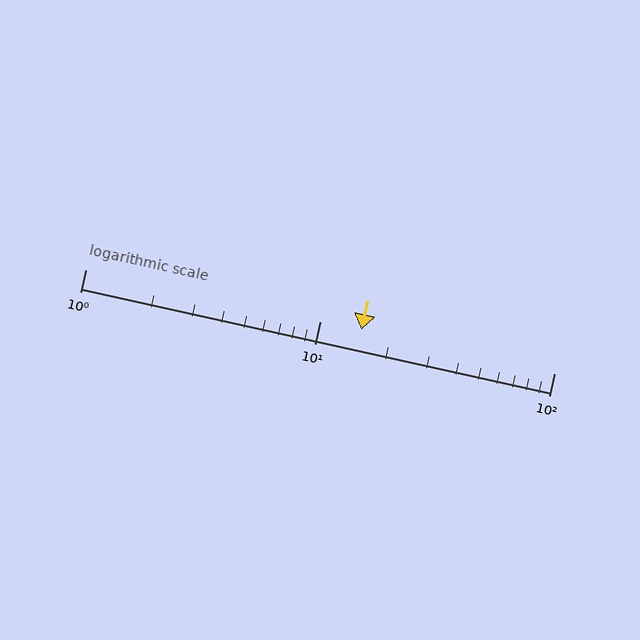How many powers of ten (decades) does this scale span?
The scale spans 2 decades, from 1 to 100.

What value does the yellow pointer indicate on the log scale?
The pointer indicates approximately 15.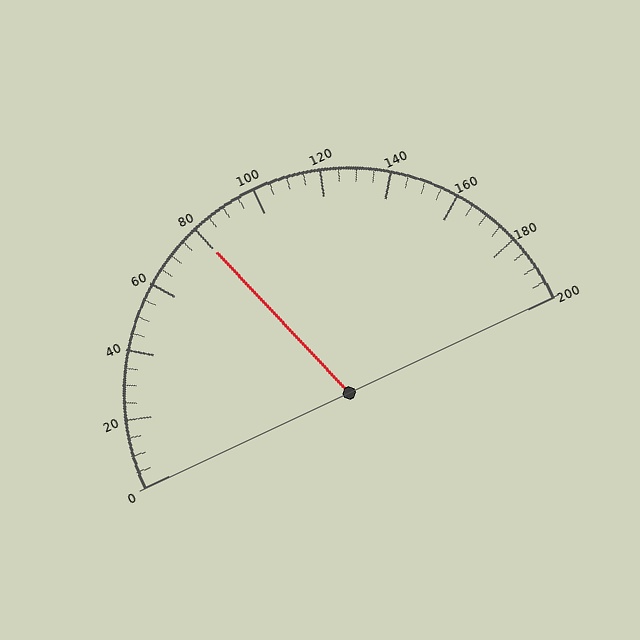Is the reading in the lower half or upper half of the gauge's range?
The reading is in the lower half of the range (0 to 200).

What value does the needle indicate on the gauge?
The needle indicates approximately 80.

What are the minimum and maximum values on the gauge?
The gauge ranges from 0 to 200.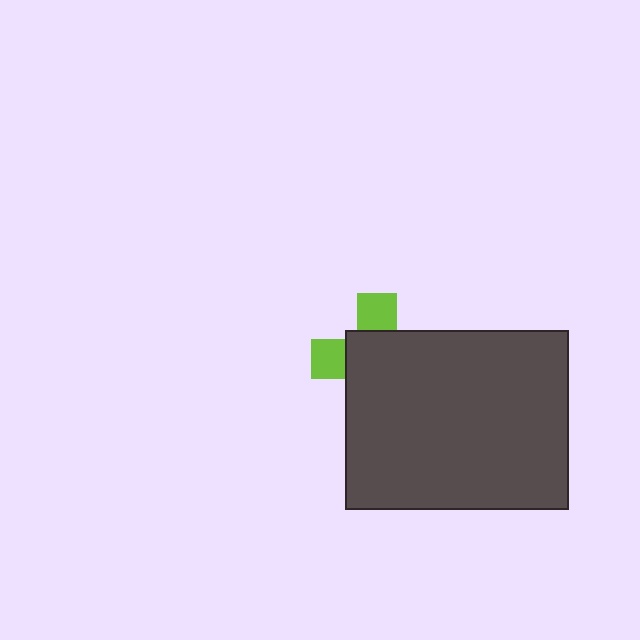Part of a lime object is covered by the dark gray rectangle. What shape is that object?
It is a cross.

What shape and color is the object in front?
The object in front is a dark gray rectangle.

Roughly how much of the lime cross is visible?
A small part of it is visible (roughly 31%).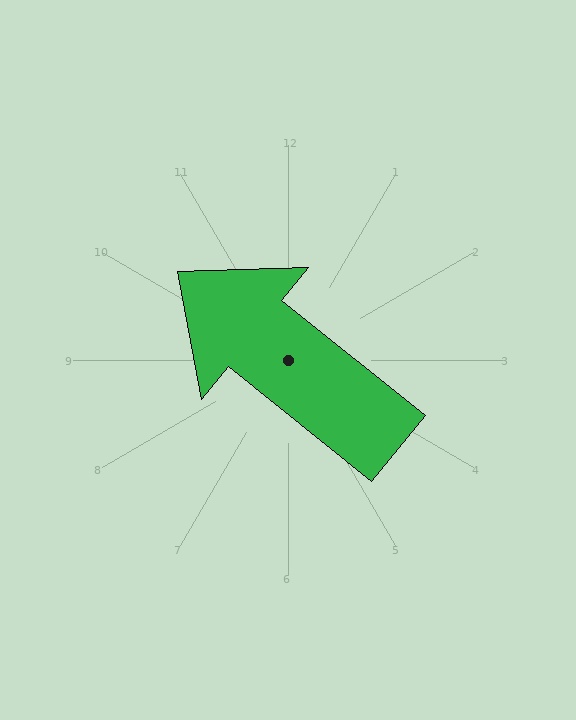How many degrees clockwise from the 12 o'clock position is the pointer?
Approximately 309 degrees.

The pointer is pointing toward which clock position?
Roughly 10 o'clock.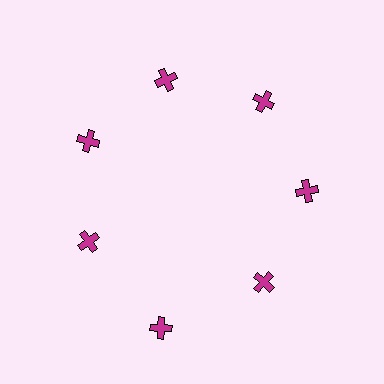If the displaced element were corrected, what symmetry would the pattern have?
It would have 7-fold rotational symmetry — the pattern would map onto itself every 51 degrees.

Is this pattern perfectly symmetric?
No. The 7 magenta crosses are arranged in a ring, but one element near the 6 o'clock position is pushed outward from the center, breaking the 7-fold rotational symmetry.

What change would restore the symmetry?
The symmetry would be restored by moving it inward, back onto the ring so that all 7 crosses sit at equal angles and equal distance from the center.